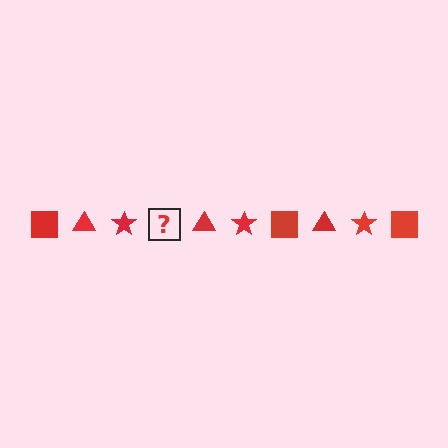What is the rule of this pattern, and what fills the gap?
The rule is that the pattern cycles through square, triangle, star shapes in red. The gap should be filled with a red square.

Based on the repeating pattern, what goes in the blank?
The blank should be a red square.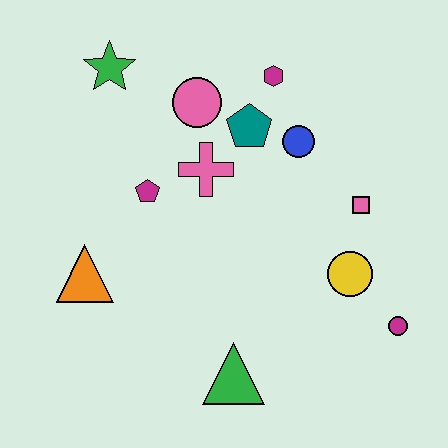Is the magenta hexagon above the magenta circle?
Yes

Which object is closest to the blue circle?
The teal pentagon is closest to the blue circle.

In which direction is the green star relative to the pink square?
The green star is to the left of the pink square.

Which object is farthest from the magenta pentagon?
The magenta circle is farthest from the magenta pentagon.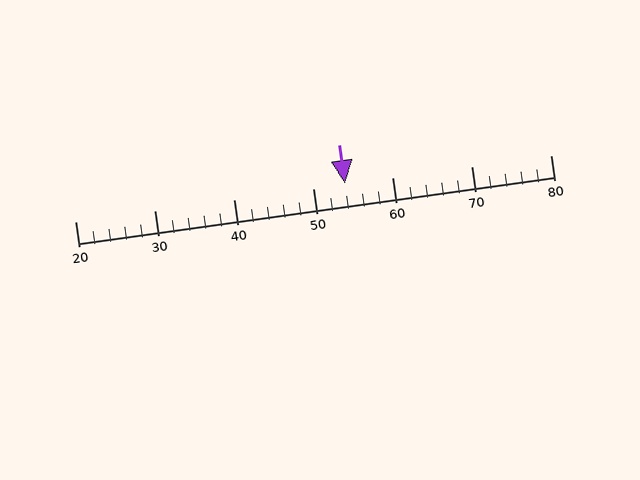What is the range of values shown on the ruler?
The ruler shows values from 20 to 80.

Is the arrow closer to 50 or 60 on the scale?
The arrow is closer to 50.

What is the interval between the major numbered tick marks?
The major tick marks are spaced 10 units apart.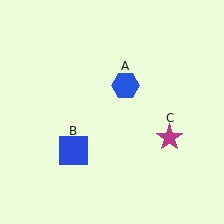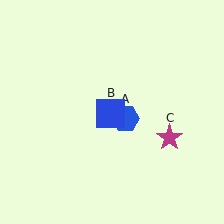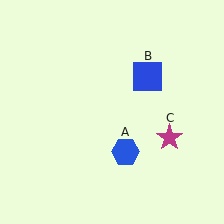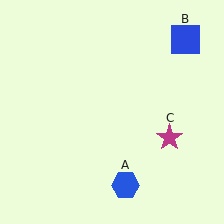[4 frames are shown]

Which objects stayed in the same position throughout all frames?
Magenta star (object C) remained stationary.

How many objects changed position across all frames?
2 objects changed position: blue hexagon (object A), blue square (object B).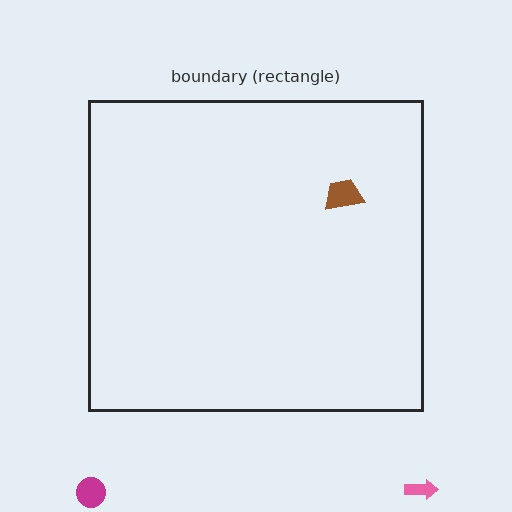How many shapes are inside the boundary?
1 inside, 2 outside.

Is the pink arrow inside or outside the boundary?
Outside.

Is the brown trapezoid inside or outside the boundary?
Inside.